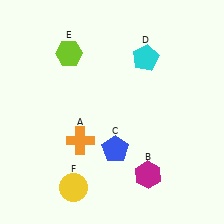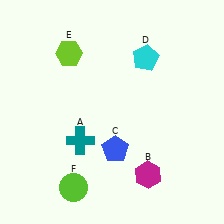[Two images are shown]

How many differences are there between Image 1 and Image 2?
There are 2 differences between the two images.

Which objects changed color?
A changed from orange to teal. F changed from yellow to lime.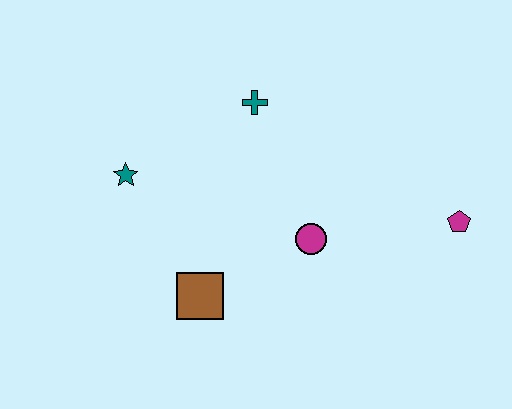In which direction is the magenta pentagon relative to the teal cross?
The magenta pentagon is to the right of the teal cross.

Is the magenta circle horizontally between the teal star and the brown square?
No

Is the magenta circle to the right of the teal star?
Yes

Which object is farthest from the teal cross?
The magenta pentagon is farthest from the teal cross.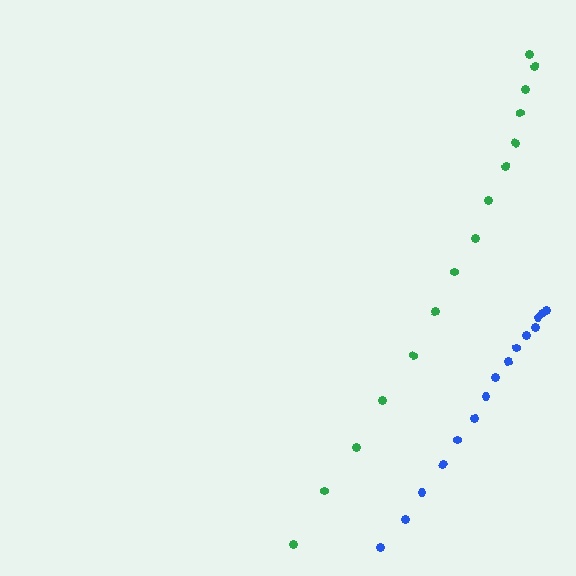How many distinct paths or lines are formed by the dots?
There are 2 distinct paths.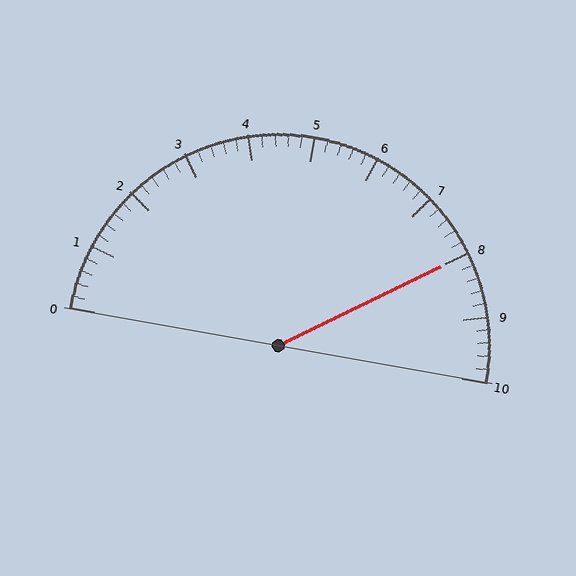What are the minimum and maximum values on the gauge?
The gauge ranges from 0 to 10.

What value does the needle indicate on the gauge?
The needle indicates approximately 8.0.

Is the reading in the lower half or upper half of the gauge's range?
The reading is in the upper half of the range (0 to 10).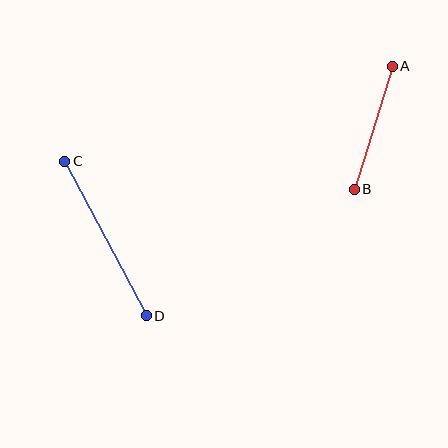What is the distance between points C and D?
The distance is approximately 174 pixels.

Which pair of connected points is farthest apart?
Points C and D are farthest apart.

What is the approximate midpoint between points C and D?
The midpoint is at approximately (106, 238) pixels.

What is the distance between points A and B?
The distance is approximately 128 pixels.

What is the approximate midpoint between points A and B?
The midpoint is at approximately (373, 128) pixels.